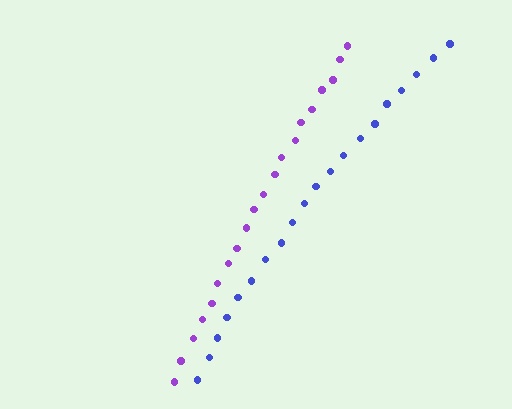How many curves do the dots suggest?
There are 2 distinct paths.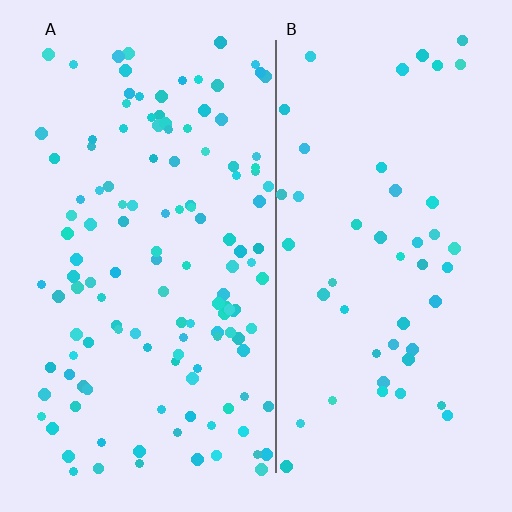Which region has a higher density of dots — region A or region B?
A (the left).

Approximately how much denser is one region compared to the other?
Approximately 2.7× — region A over region B.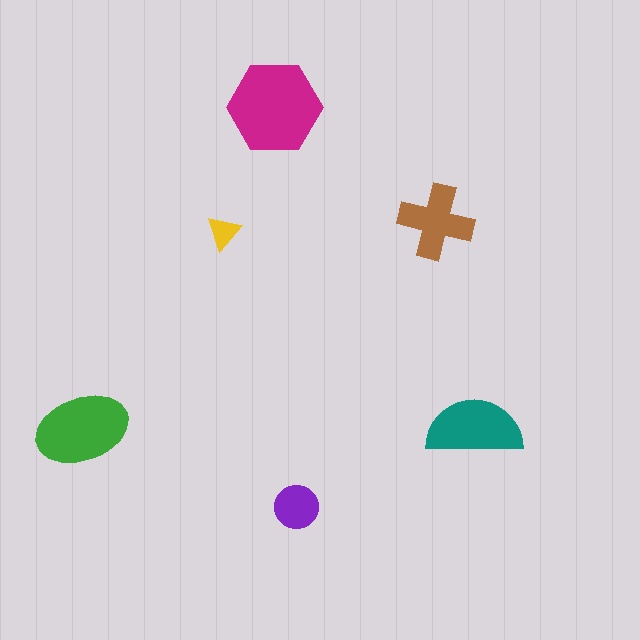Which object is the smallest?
The yellow triangle.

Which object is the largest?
The magenta hexagon.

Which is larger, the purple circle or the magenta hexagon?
The magenta hexagon.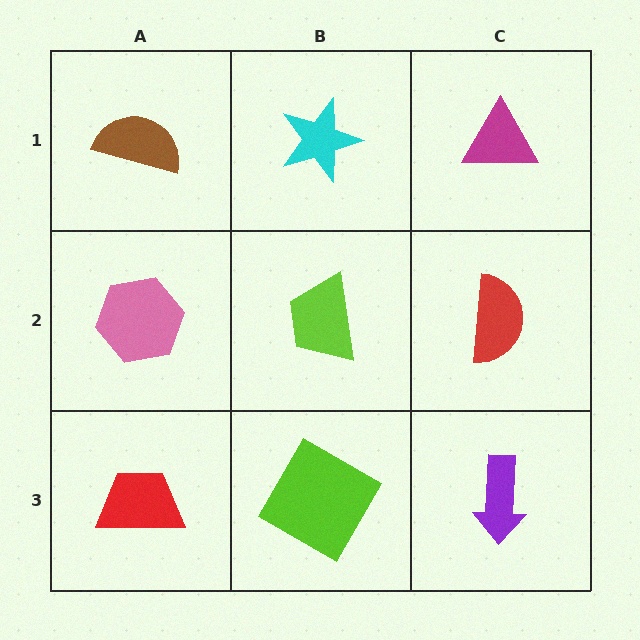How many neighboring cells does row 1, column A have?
2.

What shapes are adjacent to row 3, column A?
A pink hexagon (row 2, column A), a lime square (row 3, column B).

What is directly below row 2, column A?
A red trapezoid.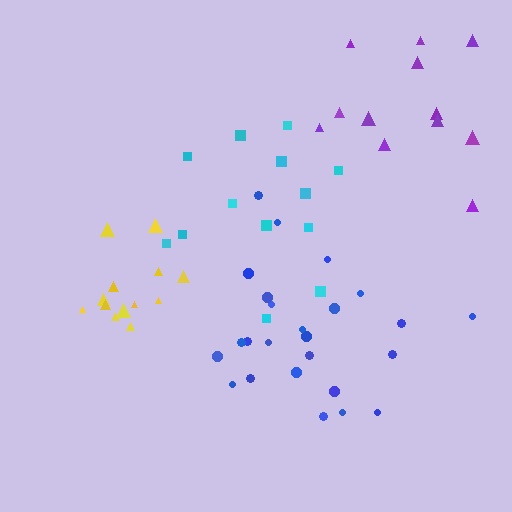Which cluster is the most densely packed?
Yellow.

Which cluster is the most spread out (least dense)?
Purple.